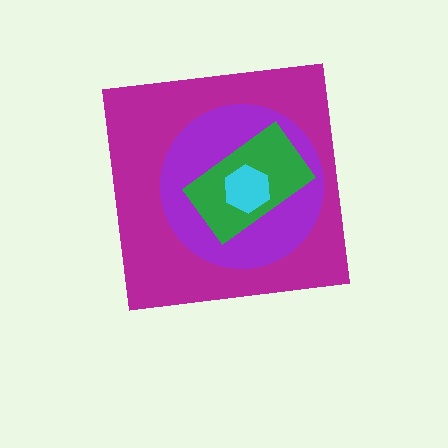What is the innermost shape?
The cyan hexagon.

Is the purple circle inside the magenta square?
Yes.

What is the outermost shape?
The magenta square.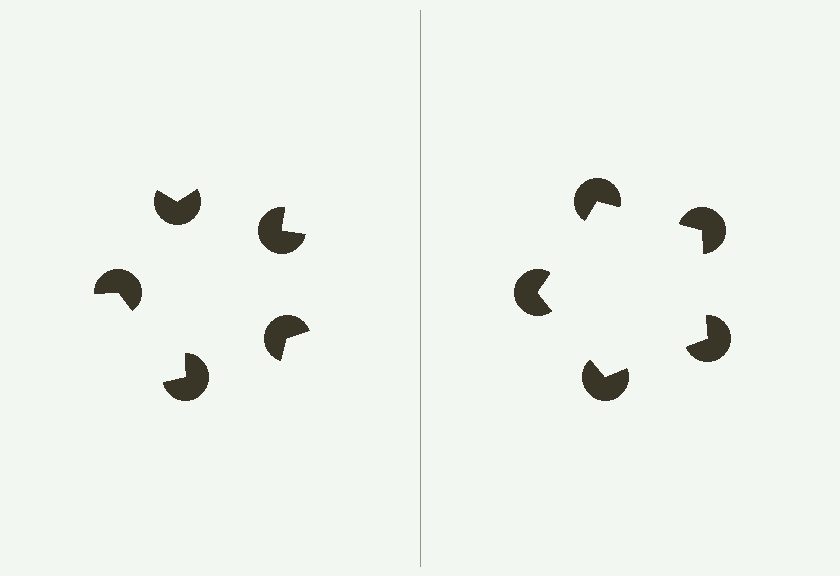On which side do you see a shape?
An illusory pentagon appears on the right side. On the left side the wedge cuts are rotated, so no coherent shape forms.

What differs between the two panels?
The pac-man discs are positioned identically on both sides; only the wedge orientations differ. On the right they align to a pentagon; on the left they are misaligned.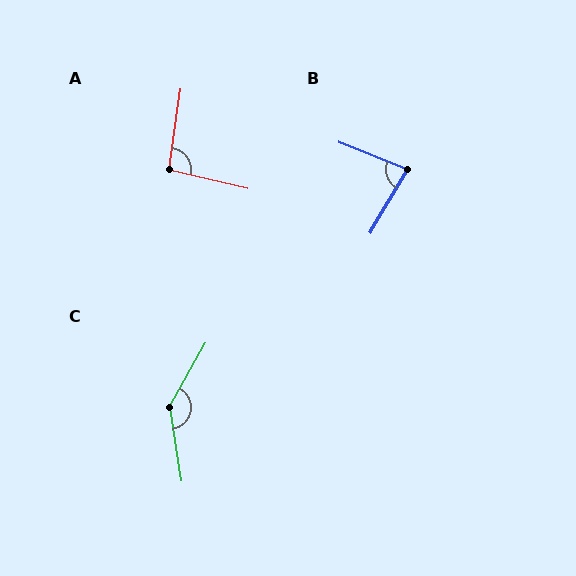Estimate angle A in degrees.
Approximately 95 degrees.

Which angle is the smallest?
B, at approximately 82 degrees.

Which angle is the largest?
C, at approximately 141 degrees.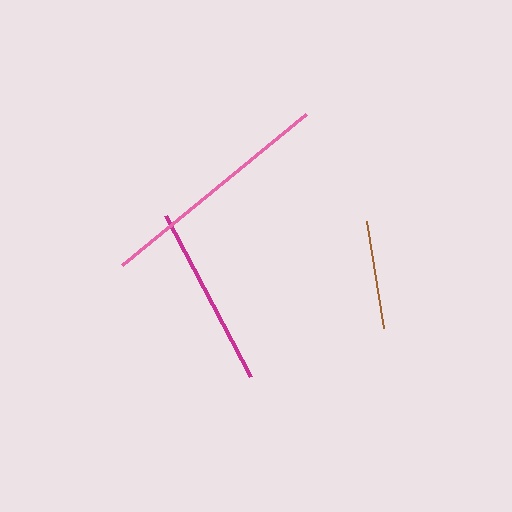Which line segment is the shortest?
The brown line is the shortest at approximately 108 pixels.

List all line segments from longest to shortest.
From longest to shortest: pink, magenta, brown.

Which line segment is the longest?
The pink line is the longest at approximately 238 pixels.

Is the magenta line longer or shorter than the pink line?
The pink line is longer than the magenta line.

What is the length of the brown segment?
The brown segment is approximately 108 pixels long.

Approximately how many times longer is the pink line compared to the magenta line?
The pink line is approximately 1.3 times the length of the magenta line.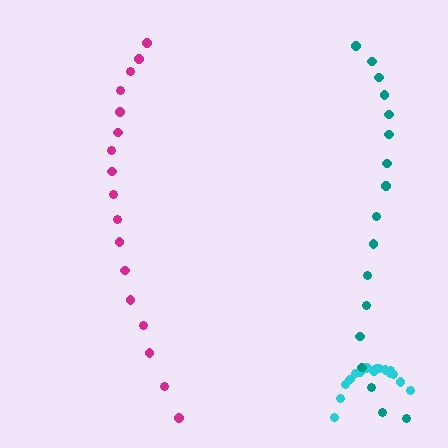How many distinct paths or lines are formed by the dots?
There are 3 distinct paths.